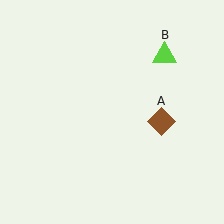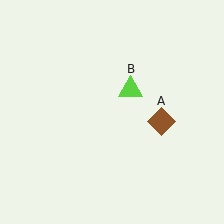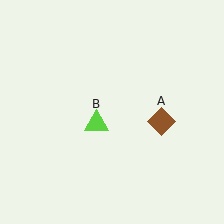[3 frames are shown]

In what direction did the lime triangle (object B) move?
The lime triangle (object B) moved down and to the left.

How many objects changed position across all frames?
1 object changed position: lime triangle (object B).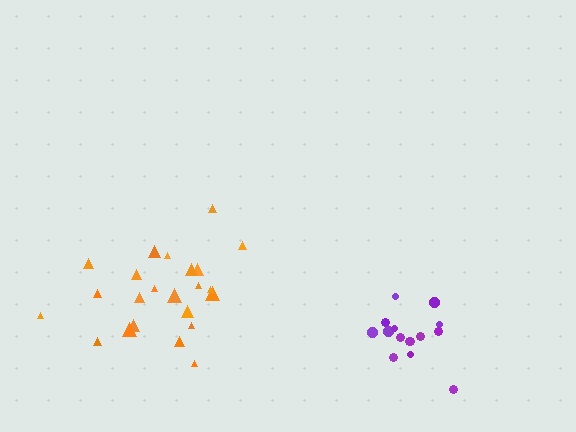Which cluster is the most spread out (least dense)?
Orange.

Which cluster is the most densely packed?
Purple.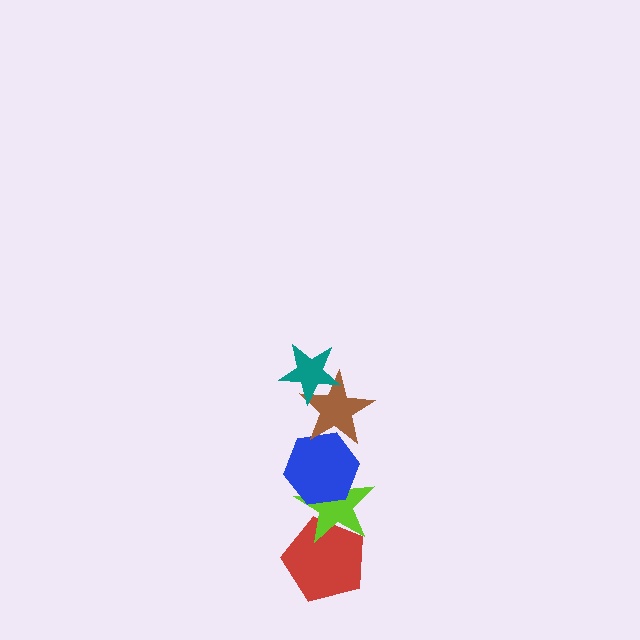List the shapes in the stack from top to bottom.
From top to bottom: the teal star, the brown star, the blue hexagon, the lime star, the red pentagon.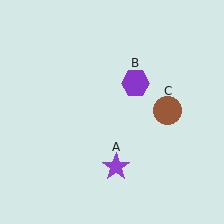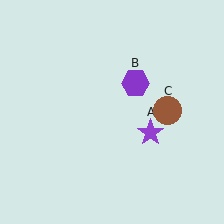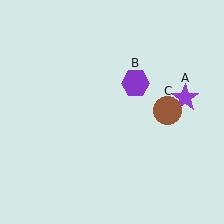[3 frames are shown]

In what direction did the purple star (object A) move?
The purple star (object A) moved up and to the right.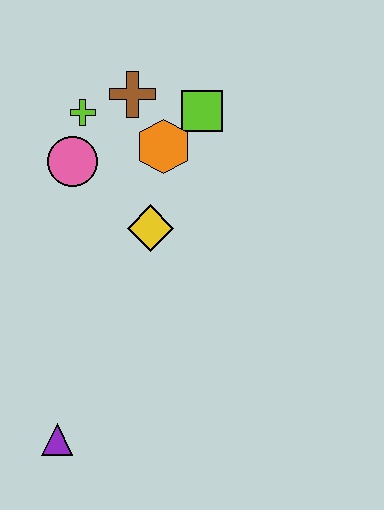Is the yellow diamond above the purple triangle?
Yes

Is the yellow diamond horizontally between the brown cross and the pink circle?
No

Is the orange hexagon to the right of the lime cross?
Yes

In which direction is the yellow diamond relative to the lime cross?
The yellow diamond is below the lime cross.